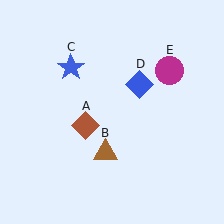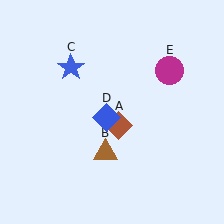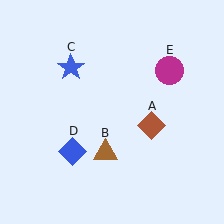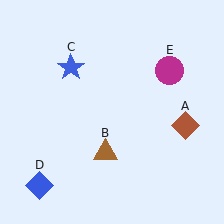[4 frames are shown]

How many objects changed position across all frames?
2 objects changed position: brown diamond (object A), blue diamond (object D).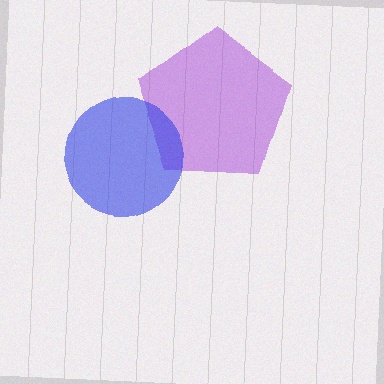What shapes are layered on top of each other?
The layered shapes are: a purple pentagon, a blue circle.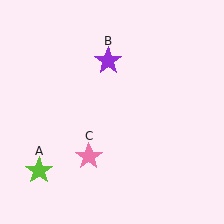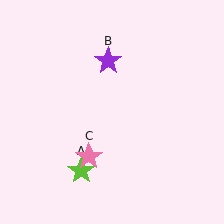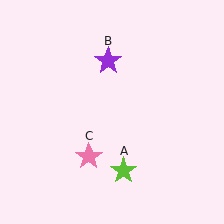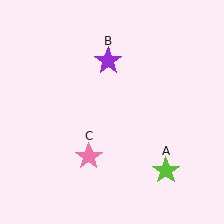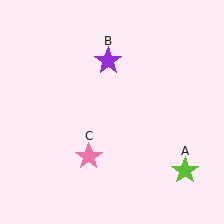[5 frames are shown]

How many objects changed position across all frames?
1 object changed position: lime star (object A).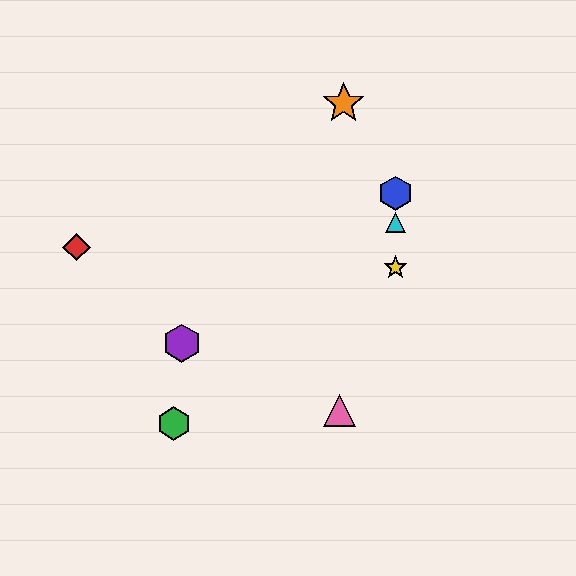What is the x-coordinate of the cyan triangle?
The cyan triangle is at x≈395.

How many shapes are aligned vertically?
3 shapes (the blue hexagon, the yellow star, the cyan triangle) are aligned vertically.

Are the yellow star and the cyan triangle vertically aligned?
Yes, both are at x≈395.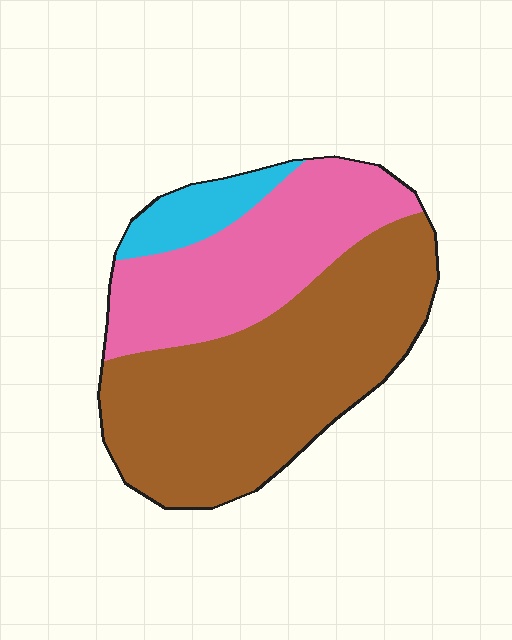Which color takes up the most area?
Brown, at roughly 55%.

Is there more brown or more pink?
Brown.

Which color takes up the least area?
Cyan, at roughly 10%.